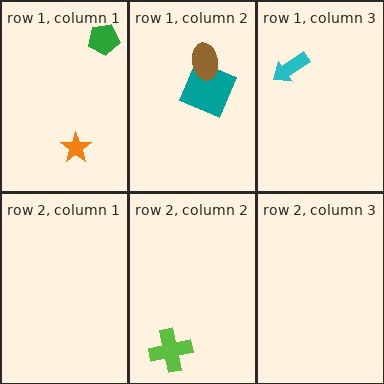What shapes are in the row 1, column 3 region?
The cyan arrow.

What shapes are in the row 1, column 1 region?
The orange star, the green pentagon.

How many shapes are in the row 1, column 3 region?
1.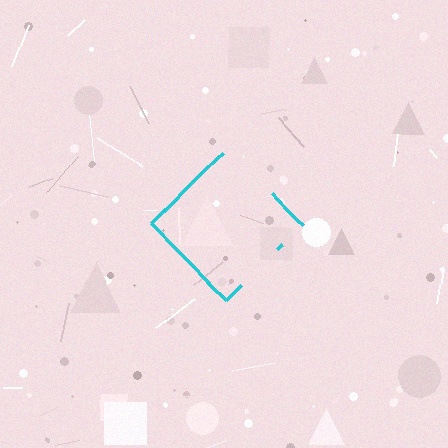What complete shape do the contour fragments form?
The contour fragments form a diamond.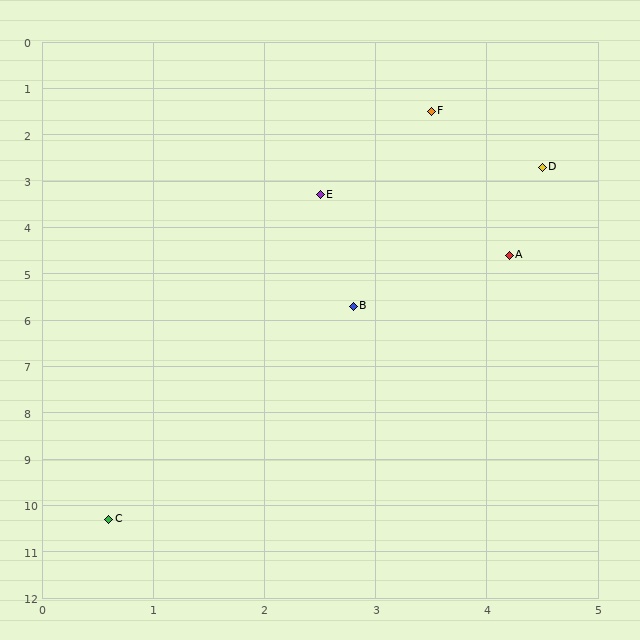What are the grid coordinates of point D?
Point D is at approximately (4.5, 2.7).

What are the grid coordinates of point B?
Point B is at approximately (2.8, 5.7).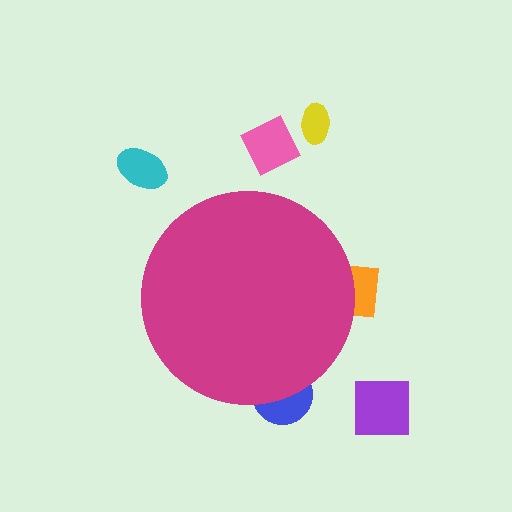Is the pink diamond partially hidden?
No, the pink diamond is fully visible.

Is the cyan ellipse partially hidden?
No, the cyan ellipse is fully visible.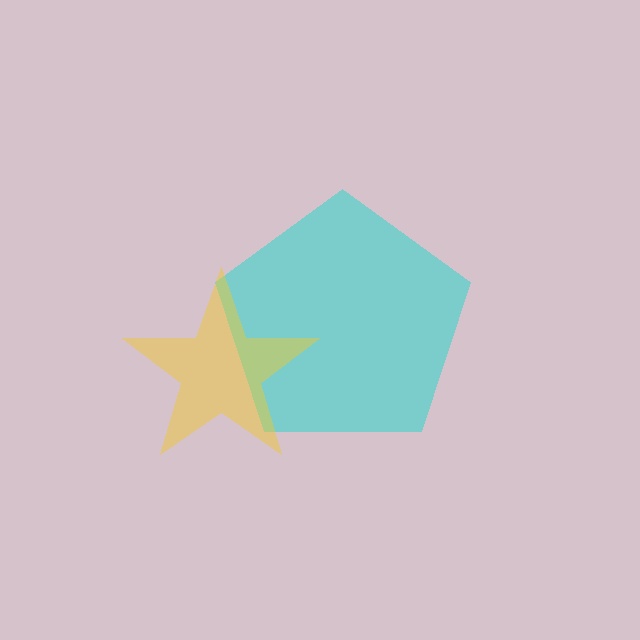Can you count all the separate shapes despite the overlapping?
Yes, there are 2 separate shapes.